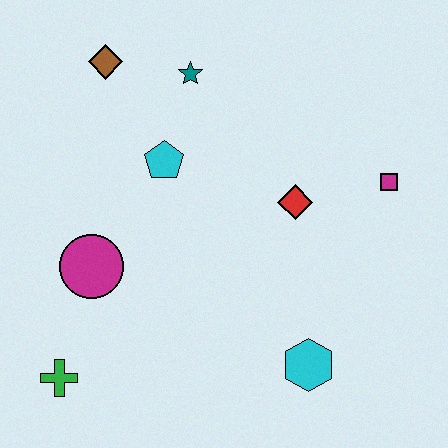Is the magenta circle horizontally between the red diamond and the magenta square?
No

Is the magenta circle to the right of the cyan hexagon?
No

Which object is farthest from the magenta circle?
The magenta square is farthest from the magenta circle.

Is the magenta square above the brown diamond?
No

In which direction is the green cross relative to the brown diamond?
The green cross is below the brown diamond.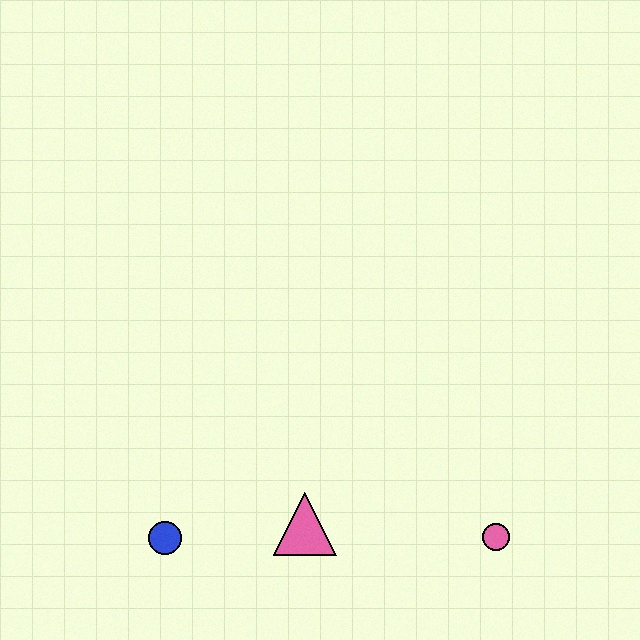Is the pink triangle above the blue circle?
Yes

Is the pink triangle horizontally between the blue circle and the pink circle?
Yes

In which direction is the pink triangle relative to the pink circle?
The pink triangle is to the left of the pink circle.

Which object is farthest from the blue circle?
The pink circle is farthest from the blue circle.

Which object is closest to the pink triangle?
The blue circle is closest to the pink triangle.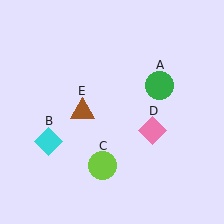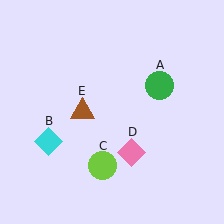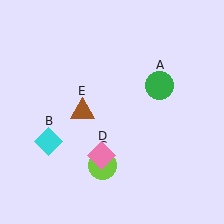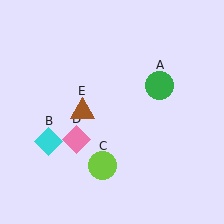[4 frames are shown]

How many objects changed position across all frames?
1 object changed position: pink diamond (object D).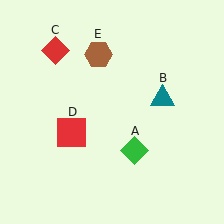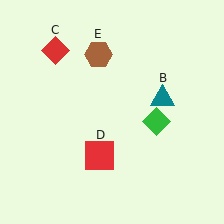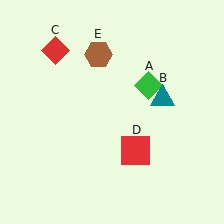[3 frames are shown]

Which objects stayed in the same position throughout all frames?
Teal triangle (object B) and red diamond (object C) and brown hexagon (object E) remained stationary.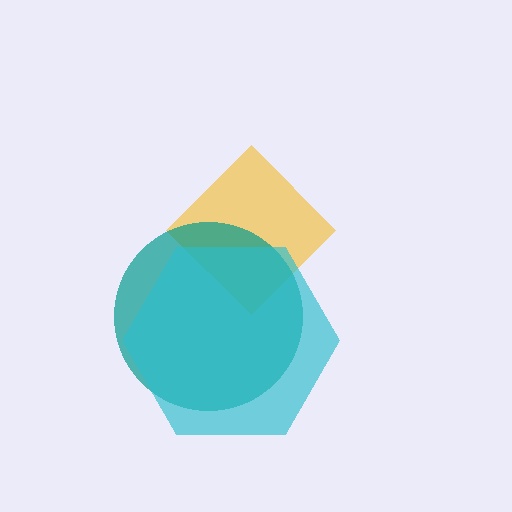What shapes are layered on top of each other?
The layered shapes are: a yellow diamond, a teal circle, a cyan hexagon.